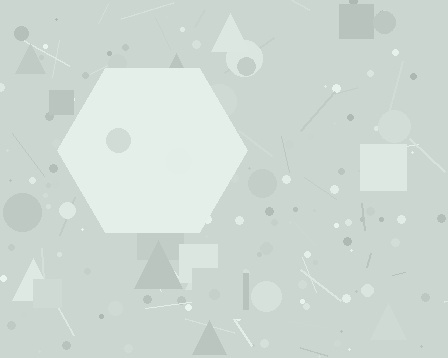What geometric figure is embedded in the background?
A hexagon is embedded in the background.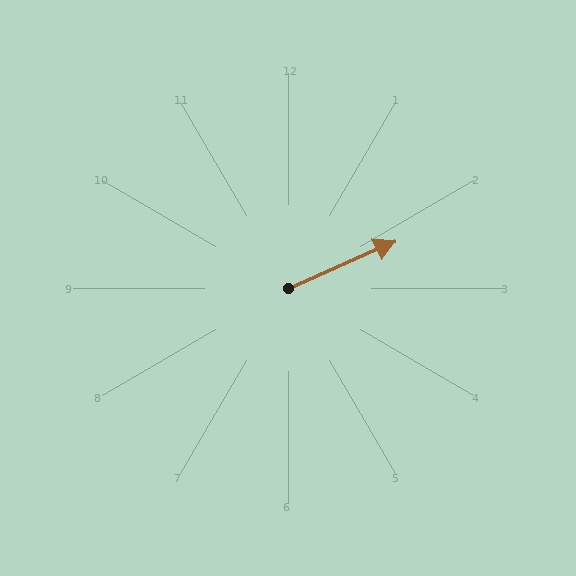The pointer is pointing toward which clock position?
Roughly 2 o'clock.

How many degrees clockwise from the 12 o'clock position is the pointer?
Approximately 66 degrees.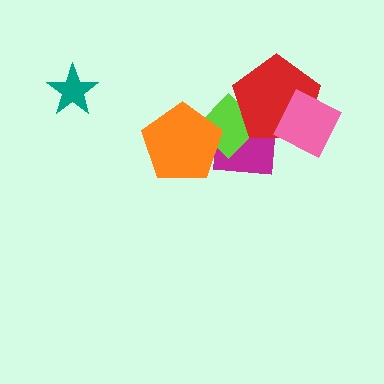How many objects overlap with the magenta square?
4 objects overlap with the magenta square.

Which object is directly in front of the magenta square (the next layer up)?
The lime diamond is directly in front of the magenta square.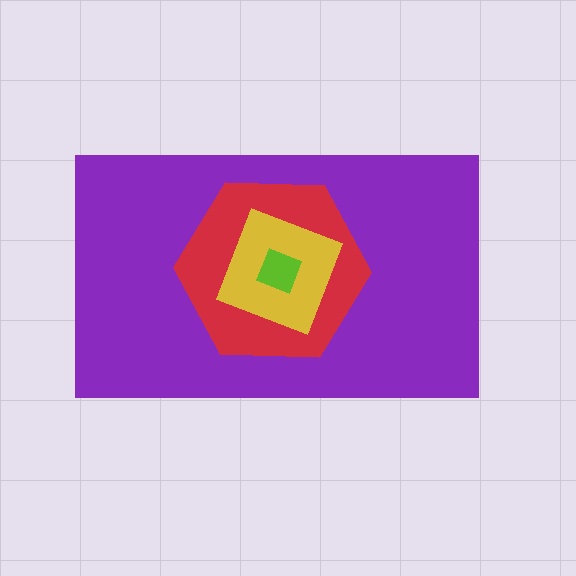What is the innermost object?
The lime square.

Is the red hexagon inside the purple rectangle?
Yes.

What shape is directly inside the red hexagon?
The yellow diamond.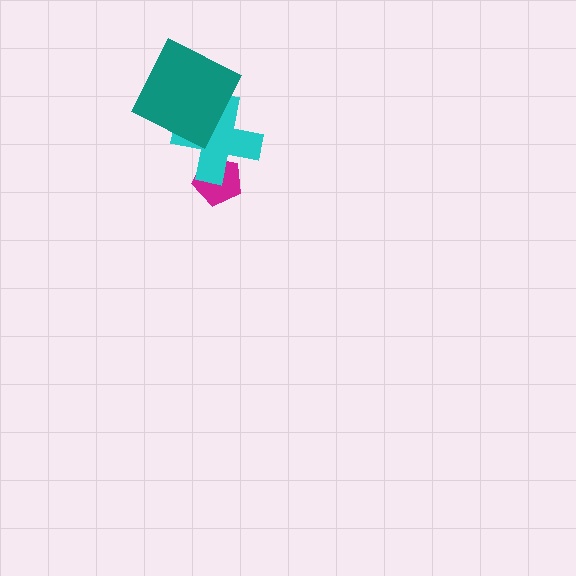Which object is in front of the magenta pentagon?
The cyan cross is in front of the magenta pentagon.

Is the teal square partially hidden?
No, no other shape covers it.